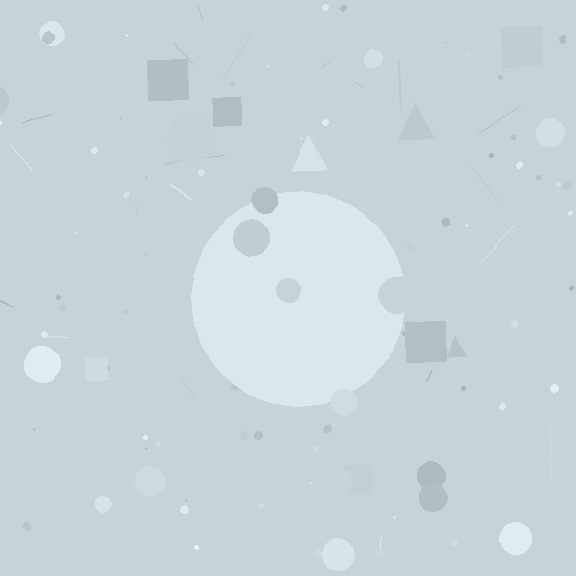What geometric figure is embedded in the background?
A circle is embedded in the background.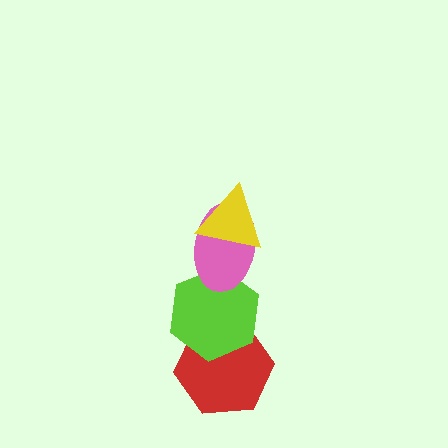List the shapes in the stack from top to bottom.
From top to bottom: the yellow triangle, the pink ellipse, the lime hexagon, the red hexagon.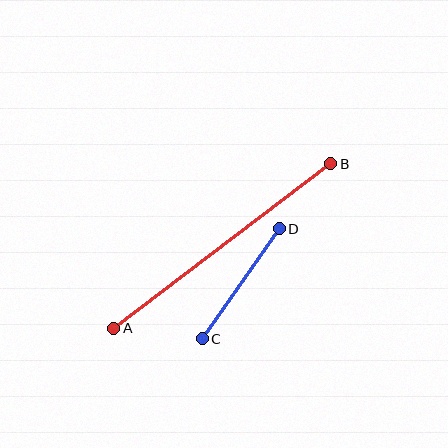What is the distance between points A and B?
The distance is approximately 272 pixels.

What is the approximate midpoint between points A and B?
The midpoint is at approximately (222, 246) pixels.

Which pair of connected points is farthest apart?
Points A and B are farthest apart.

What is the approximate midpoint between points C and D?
The midpoint is at approximately (241, 284) pixels.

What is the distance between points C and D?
The distance is approximately 134 pixels.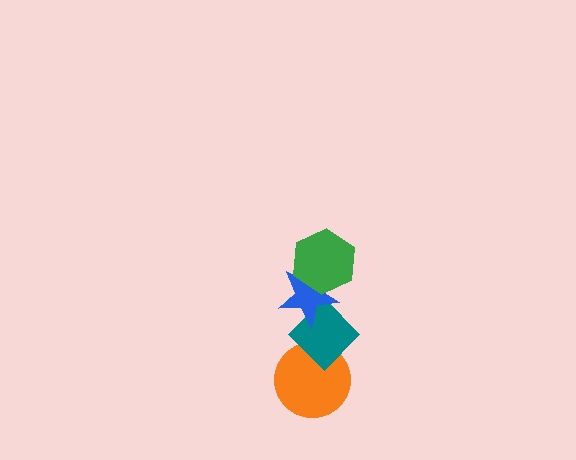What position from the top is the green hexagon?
The green hexagon is 1st from the top.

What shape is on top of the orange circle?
The teal diamond is on top of the orange circle.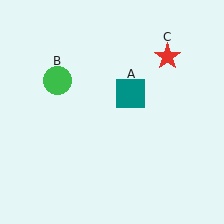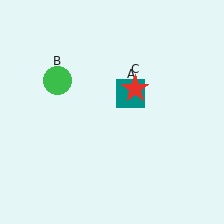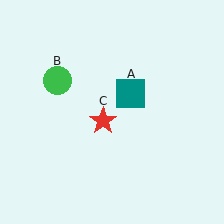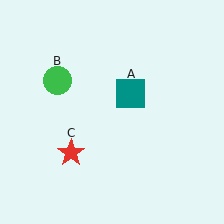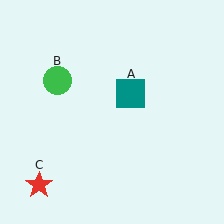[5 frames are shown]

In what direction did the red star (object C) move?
The red star (object C) moved down and to the left.